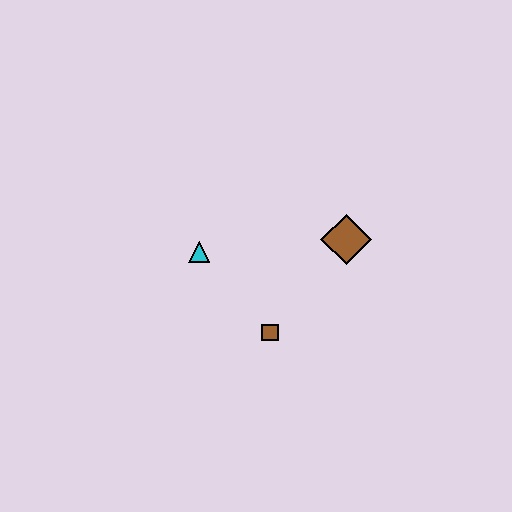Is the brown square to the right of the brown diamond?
No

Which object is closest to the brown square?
The cyan triangle is closest to the brown square.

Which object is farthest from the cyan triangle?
The brown diamond is farthest from the cyan triangle.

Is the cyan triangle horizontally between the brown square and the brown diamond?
No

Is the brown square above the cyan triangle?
No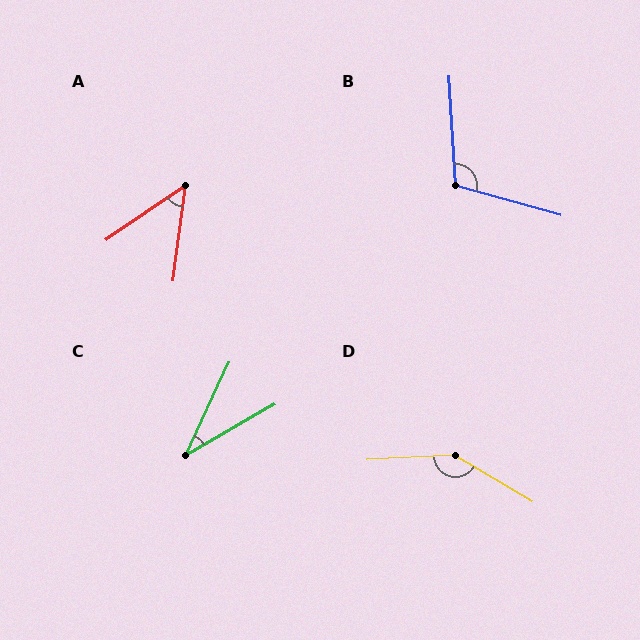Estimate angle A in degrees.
Approximately 48 degrees.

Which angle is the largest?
D, at approximately 146 degrees.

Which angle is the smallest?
C, at approximately 35 degrees.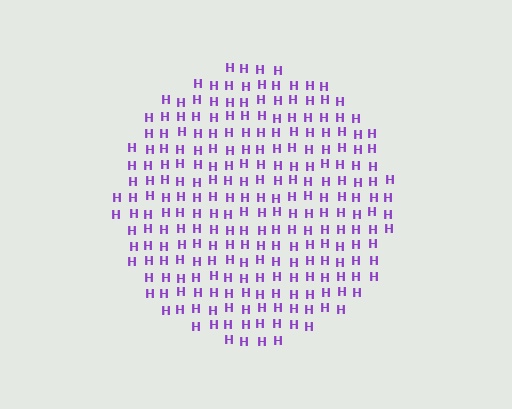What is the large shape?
The large shape is a circle.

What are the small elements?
The small elements are letter H's.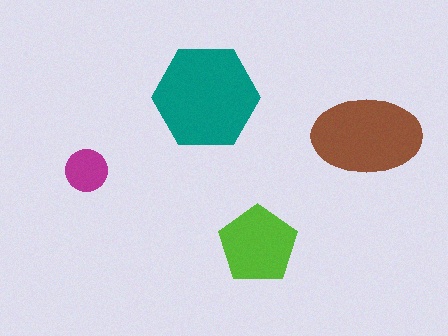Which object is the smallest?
The magenta circle.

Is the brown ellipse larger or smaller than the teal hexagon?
Smaller.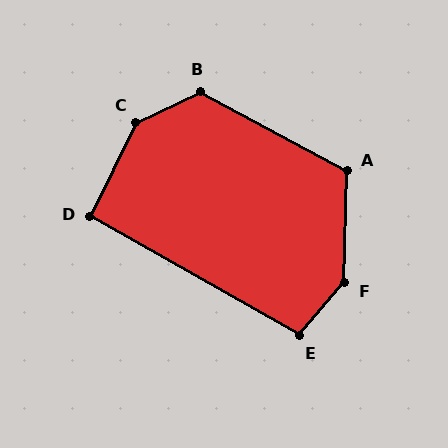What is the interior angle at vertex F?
Approximately 140 degrees (obtuse).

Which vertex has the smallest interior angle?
D, at approximately 94 degrees.